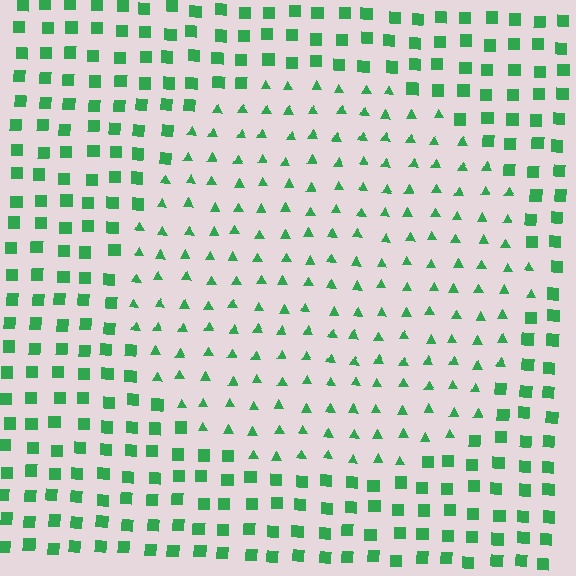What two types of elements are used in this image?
The image uses triangles inside the circle region and squares outside it.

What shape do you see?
I see a circle.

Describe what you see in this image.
The image is filled with small green elements arranged in a uniform grid. A circle-shaped region contains triangles, while the surrounding area contains squares. The boundary is defined purely by the change in element shape.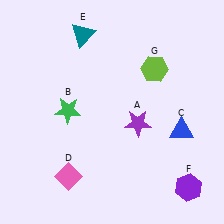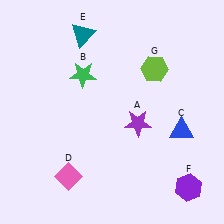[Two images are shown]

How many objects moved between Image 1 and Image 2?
1 object moved between the two images.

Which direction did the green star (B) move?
The green star (B) moved up.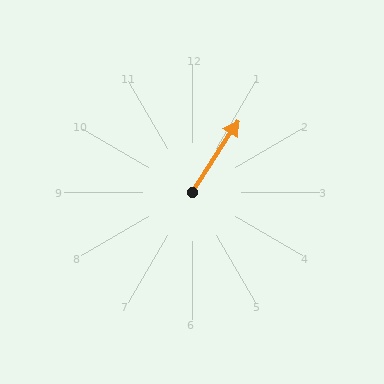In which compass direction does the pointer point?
Northeast.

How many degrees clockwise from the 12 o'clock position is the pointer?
Approximately 33 degrees.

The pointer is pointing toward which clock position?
Roughly 1 o'clock.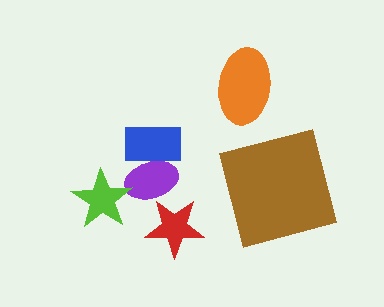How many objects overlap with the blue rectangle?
1 object overlaps with the blue rectangle.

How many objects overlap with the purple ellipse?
3 objects overlap with the purple ellipse.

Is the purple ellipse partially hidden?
Yes, it is partially covered by another shape.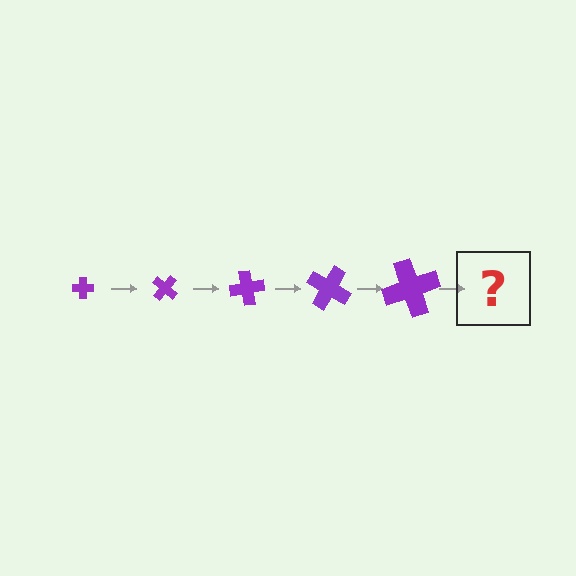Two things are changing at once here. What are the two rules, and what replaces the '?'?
The two rules are that the cross grows larger each step and it rotates 40 degrees each step. The '?' should be a cross, larger than the previous one and rotated 200 degrees from the start.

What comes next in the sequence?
The next element should be a cross, larger than the previous one and rotated 200 degrees from the start.